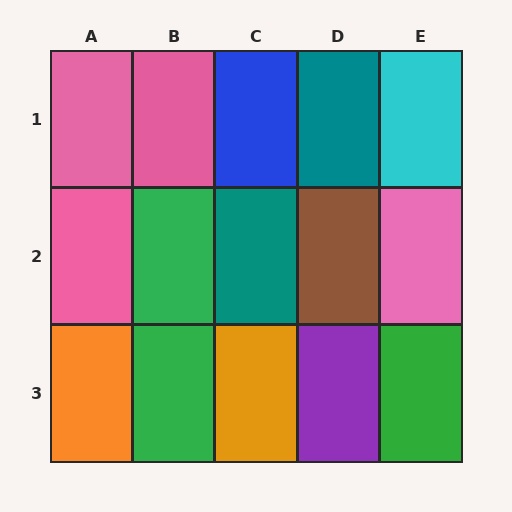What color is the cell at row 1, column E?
Cyan.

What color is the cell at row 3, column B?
Green.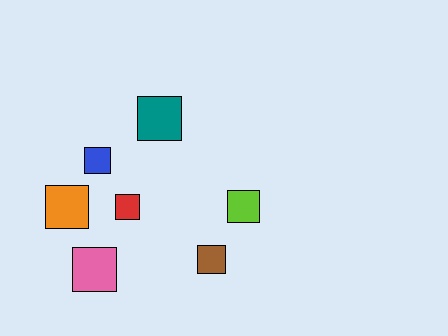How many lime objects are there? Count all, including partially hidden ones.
There is 1 lime object.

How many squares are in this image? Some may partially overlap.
There are 7 squares.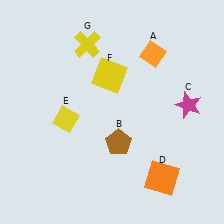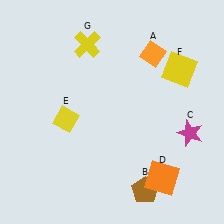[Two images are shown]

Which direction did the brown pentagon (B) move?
The brown pentagon (B) moved down.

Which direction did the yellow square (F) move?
The yellow square (F) moved right.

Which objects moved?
The objects that moved are: the brown pentagon (B), the magenta star (C), the yellow square (F).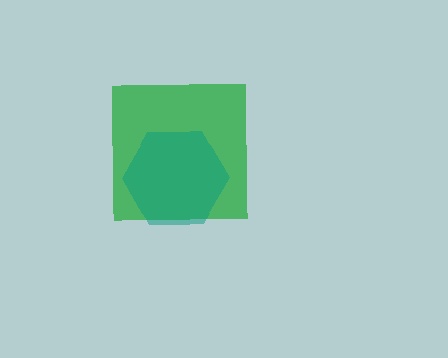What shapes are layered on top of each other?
The layered shapes are: a green square, a teal hexagon.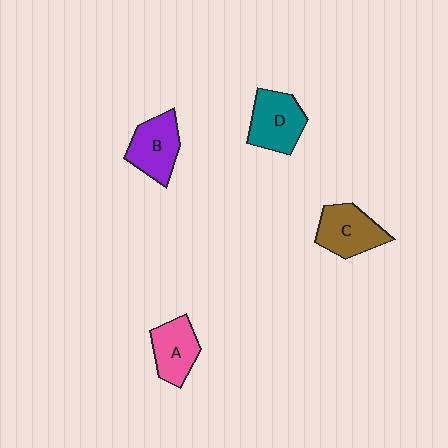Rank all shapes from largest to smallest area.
From largest to smallest: D (teal), C (brown), B (purple), A (pink).